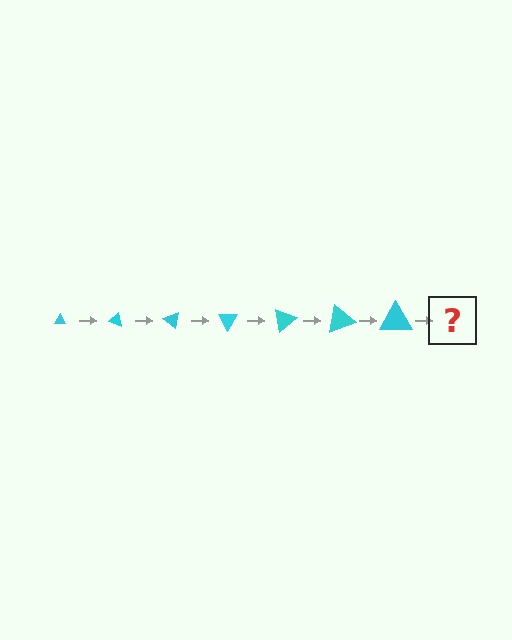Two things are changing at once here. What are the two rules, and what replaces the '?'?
The two rules are that the triangle grows larger each step and it rotates 20 degrees each step. The '?' should be a triangle, larger than the previous one and rotated 140 degrees from the start.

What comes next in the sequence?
The next element should be a triangle, larger than the previous one and rotated 140 degrees from the start.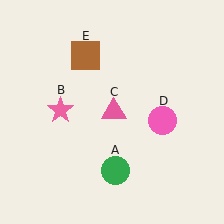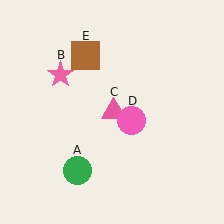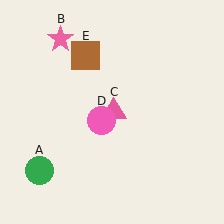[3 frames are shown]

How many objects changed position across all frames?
3 objects changed position: green circle (object A), pink star (object B), pink circle (object D).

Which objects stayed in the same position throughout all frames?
Pink triangle (object C) and brown square (object E) remained stationary.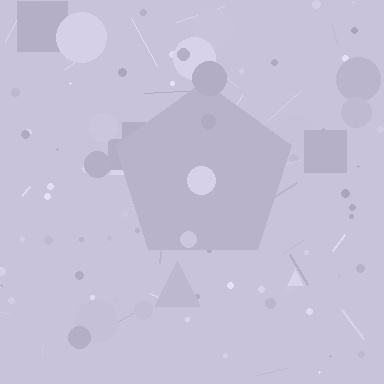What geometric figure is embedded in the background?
A pentagon is embedded in the background.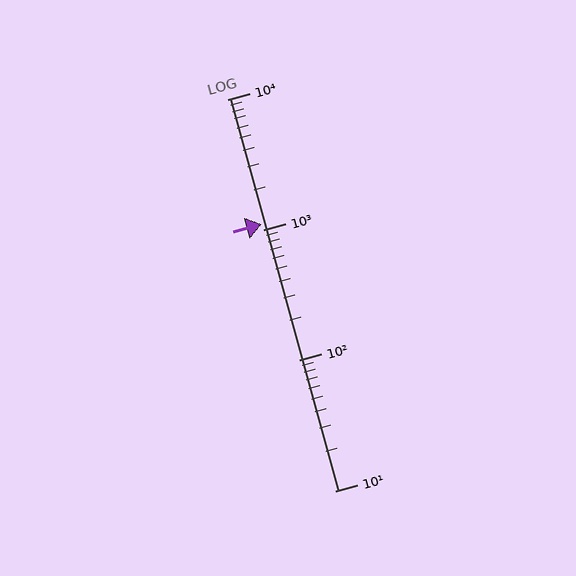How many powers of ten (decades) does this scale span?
The scale spans 3 decades, from 10 to 10000.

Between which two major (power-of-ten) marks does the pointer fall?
The pointer is between 1000 and 10000.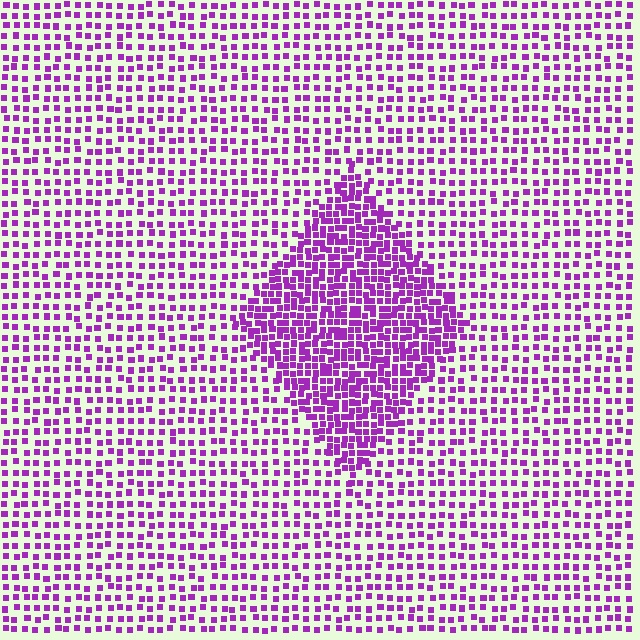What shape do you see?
I see a diamond.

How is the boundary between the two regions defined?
The boundary is defined by a change in element density (approximately 2.1x ratio). All elements are the same color, size, and shape.